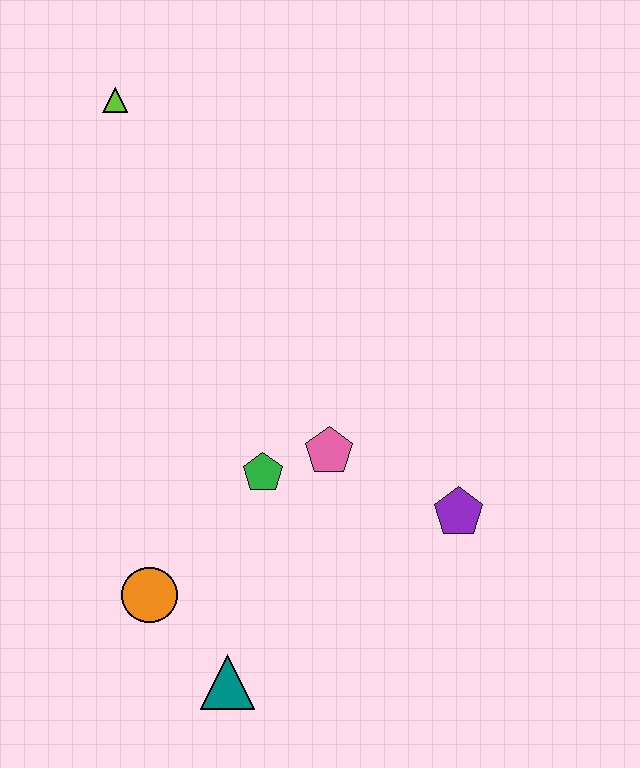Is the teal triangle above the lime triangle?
No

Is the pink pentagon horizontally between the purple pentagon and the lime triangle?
Yes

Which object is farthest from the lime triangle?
The teal triangle is farthest from the lime triangle.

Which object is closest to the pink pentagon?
The green pentagon is closest to the pink pentagon.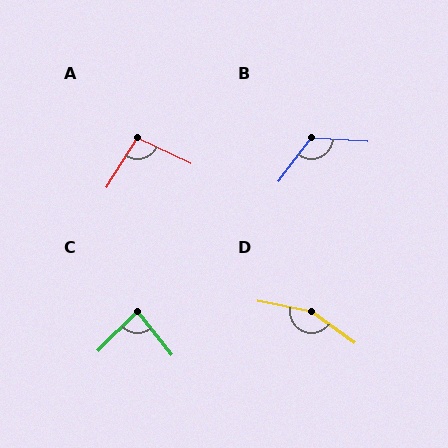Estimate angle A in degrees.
Approximately 97 degrees.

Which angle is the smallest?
C, at approximately 84 degrees.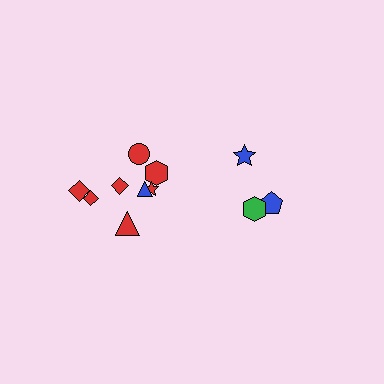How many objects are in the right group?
There are 3 objects.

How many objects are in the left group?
There are 8 objects.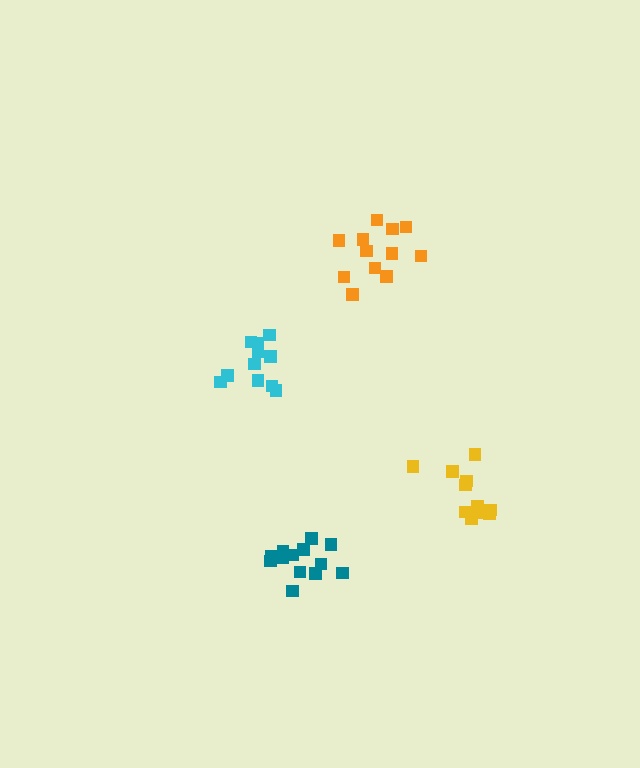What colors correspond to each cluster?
The clusters are colored: orange, teal, yellow, cyan.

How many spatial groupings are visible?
There are 4 spatial groupings.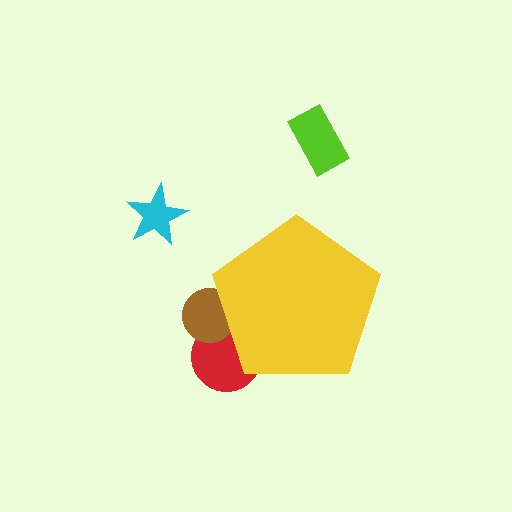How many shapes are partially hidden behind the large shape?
2 shapes are partially hidden.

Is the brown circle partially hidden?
Yes, the brown circle is partially hidden behind the yellow pentagon.